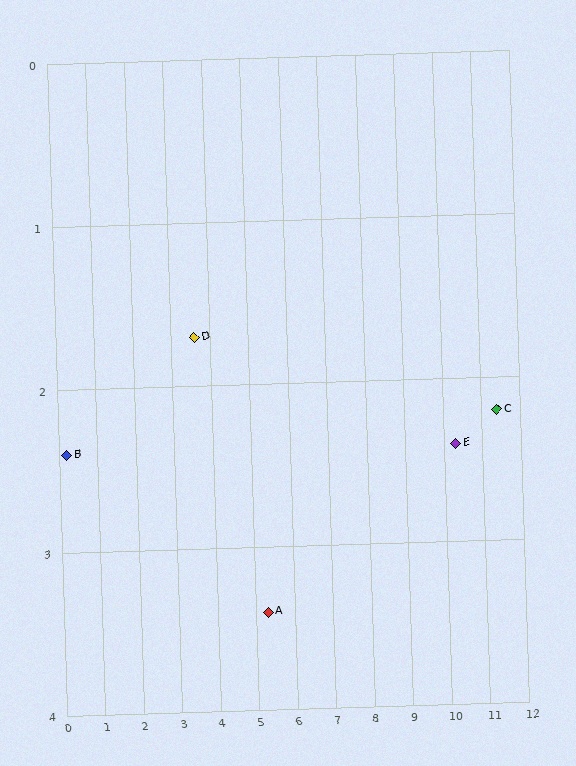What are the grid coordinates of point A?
Point A is at approximately (5.3, 3.4).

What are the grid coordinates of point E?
Point E is at approximately (10.3, 2.4).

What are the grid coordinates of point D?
Point D is at approximately (3.6, 1.7).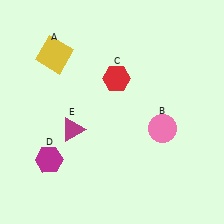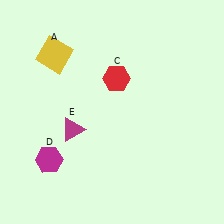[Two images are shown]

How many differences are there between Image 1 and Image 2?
There is 1 difference between the two images.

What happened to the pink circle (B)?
The pink circle (B) was removed in Image 2. It was in the bottom-right area of Image 1.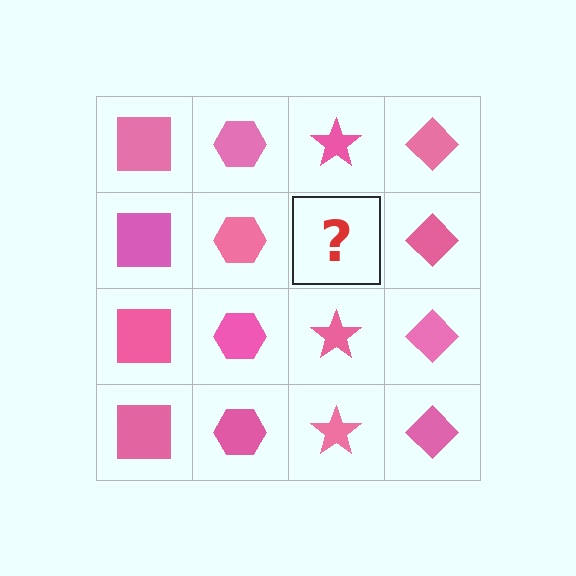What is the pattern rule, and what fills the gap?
The rule is that each column has a consistent shape. The gap should be filled with a pink star.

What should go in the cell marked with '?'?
The missing cell should contain a pink star.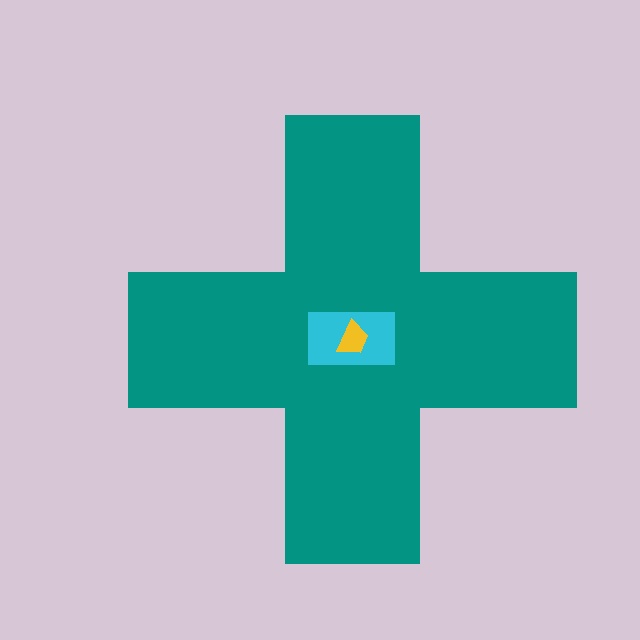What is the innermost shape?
The yellow trapezoid.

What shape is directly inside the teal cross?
The cyan rectangle.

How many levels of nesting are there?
3.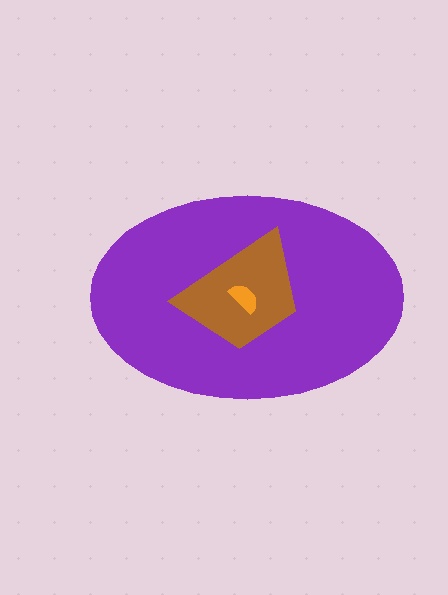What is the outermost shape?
The purple ellipse.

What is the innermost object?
The orange semicircle.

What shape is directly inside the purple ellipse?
The brown trapezoid.